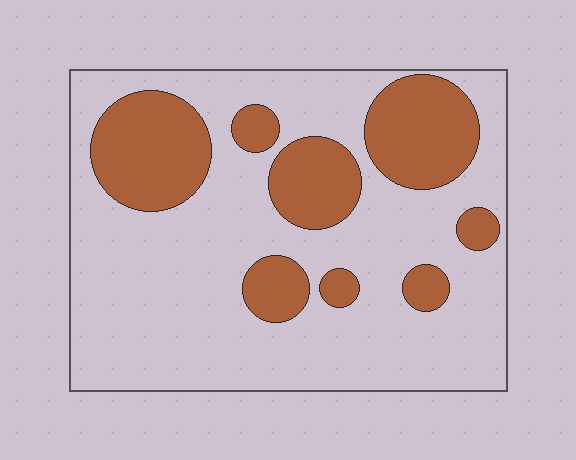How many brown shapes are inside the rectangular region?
8.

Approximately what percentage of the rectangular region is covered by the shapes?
Approximately 30%.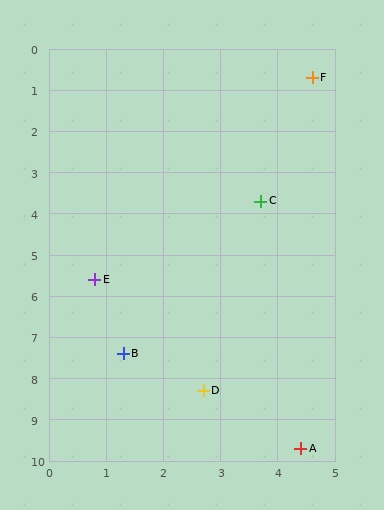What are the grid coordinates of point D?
Point D is at approximately (2.7, 8.3).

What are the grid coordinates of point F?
Point F is at approximately (4.6, 0.7).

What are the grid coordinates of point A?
Point A is at approximately (4.4, 9.7).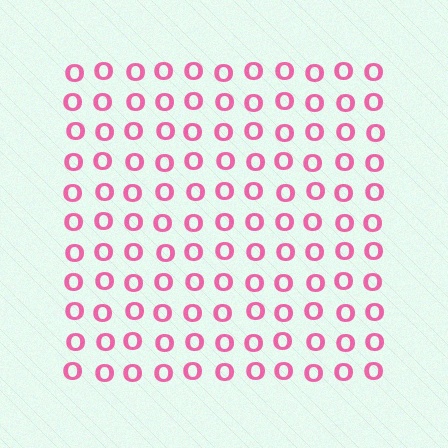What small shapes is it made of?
It is made of small letter O's.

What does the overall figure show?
The overall figure shows a square.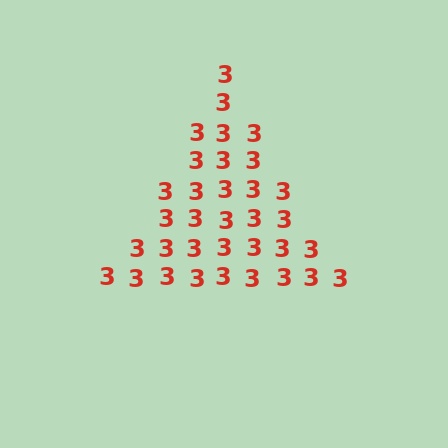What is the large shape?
The large shape is a triangle.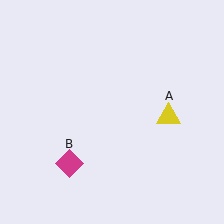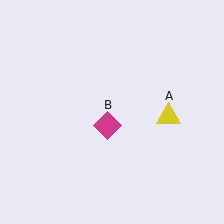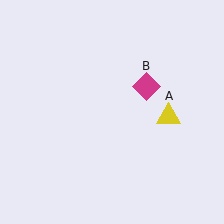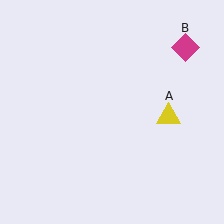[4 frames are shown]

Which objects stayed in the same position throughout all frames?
Yellow triangle (object A) remained stationary.